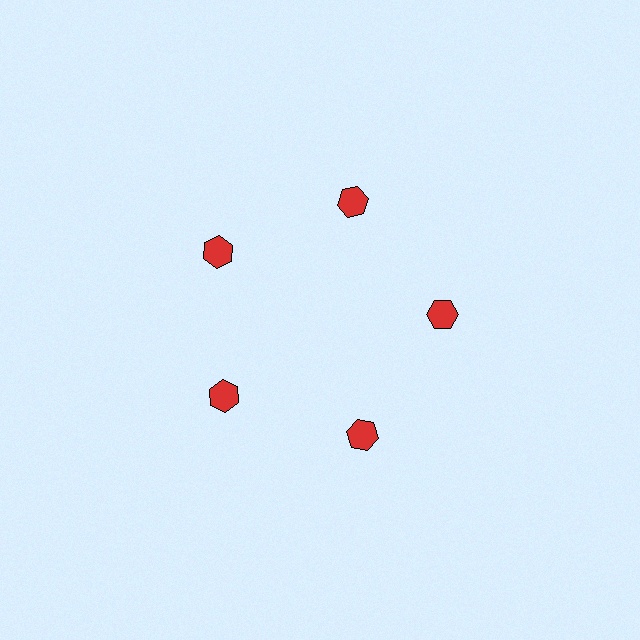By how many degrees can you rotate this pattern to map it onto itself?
The pattern maps onto itself every 72 degrees of rotation.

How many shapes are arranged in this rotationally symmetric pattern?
There are 5 shapes, arranged in 5 groups of 1.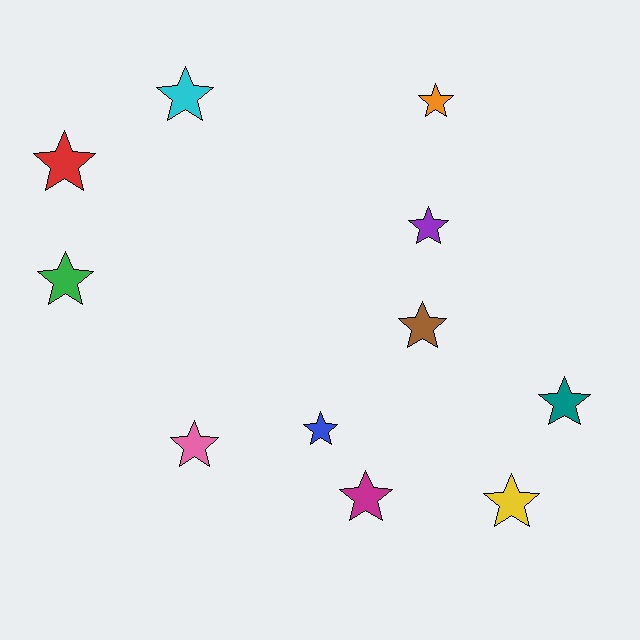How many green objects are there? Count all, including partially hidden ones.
There is 1 green object.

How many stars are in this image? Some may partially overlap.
There are 11 stars.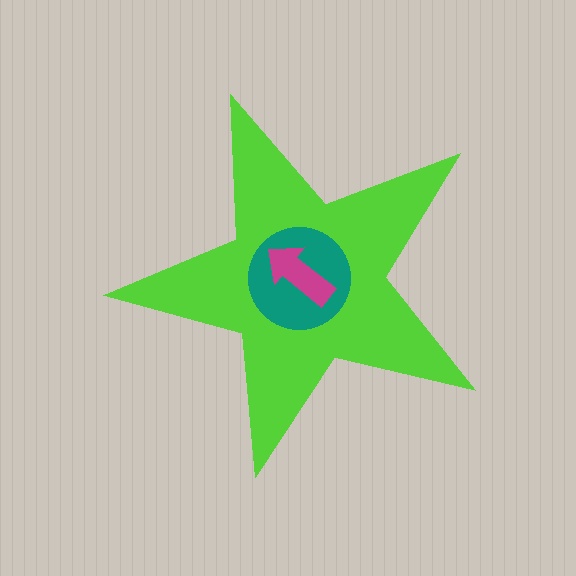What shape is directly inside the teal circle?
The magenta arrow.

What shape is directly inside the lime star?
The teal circle.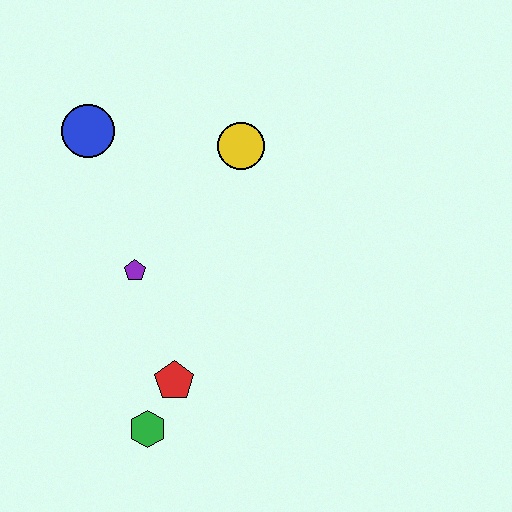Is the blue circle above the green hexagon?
Yes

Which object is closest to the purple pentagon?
The red pentagon is closest to the purple pentagon.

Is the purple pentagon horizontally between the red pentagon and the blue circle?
Yes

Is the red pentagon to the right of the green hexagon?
Yes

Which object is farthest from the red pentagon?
The blue circle is farthest from the red pentagon.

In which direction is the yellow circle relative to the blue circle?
The yellow circle is to the right of the blue circle.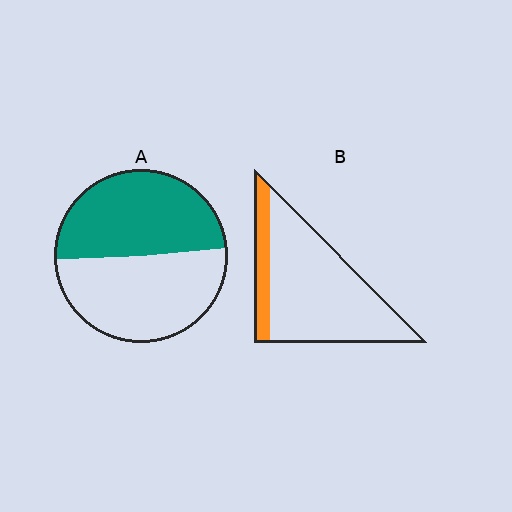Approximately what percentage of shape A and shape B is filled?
A is approximately 50% and B is approximately 20%.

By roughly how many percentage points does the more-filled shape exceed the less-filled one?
By roughly 30 percentage points (A over B).